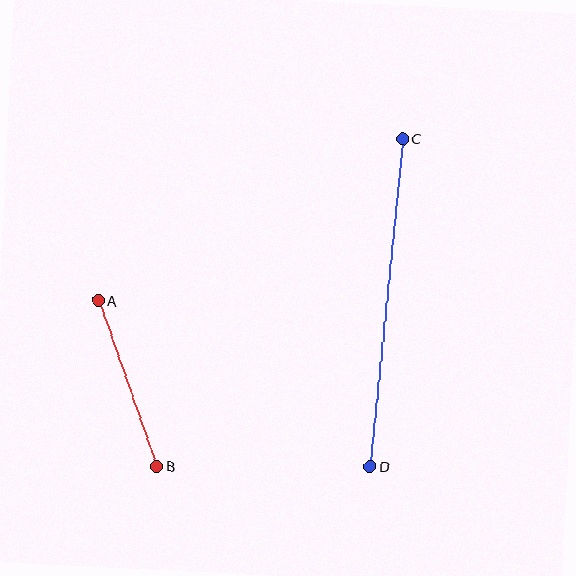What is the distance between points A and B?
The distance is approximately 175 pixels.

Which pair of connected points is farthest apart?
Points C and D are farthest apart.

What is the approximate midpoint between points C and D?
The midpoint is at approximately (386, 303) pixels.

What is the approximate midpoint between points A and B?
The midpoint is at approximately (128, 383) pixels.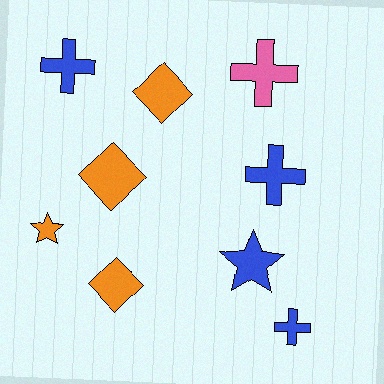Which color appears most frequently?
Orange, with 4 objects.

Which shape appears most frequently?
Cross, with 4 objects.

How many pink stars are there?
There are no pink stars.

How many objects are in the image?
There are 9 objects.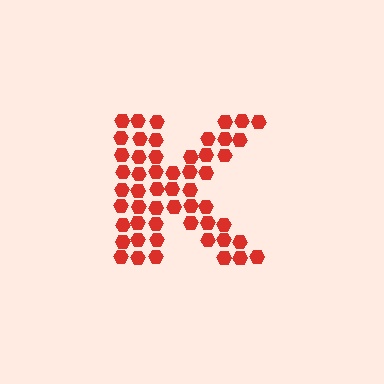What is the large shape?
The large shape is the letter K.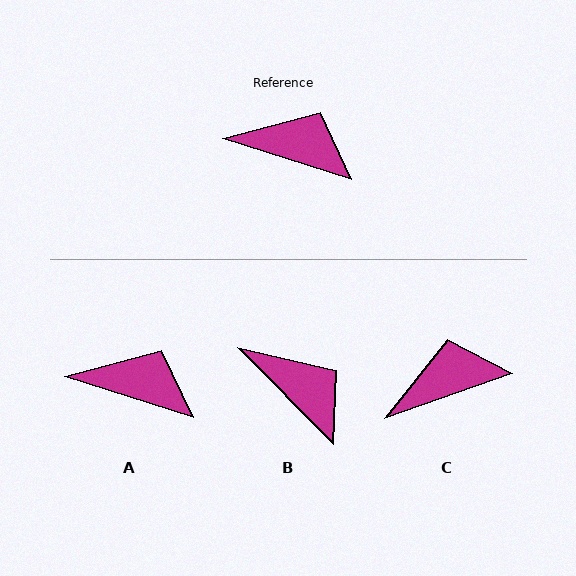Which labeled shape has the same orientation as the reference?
A.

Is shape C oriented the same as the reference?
No, it is off by about 37 degrees.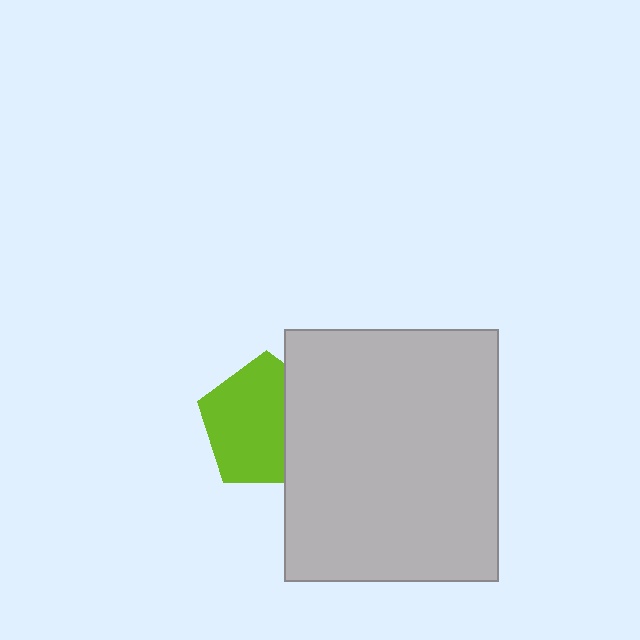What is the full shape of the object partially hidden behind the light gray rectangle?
The partially hidden object is a lime pentagon.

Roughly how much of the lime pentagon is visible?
Most of it is visible (roughly 67%).